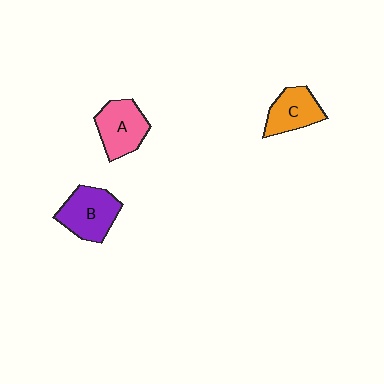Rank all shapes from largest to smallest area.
From largest to smallest: B (purple), A (pink), C (orange).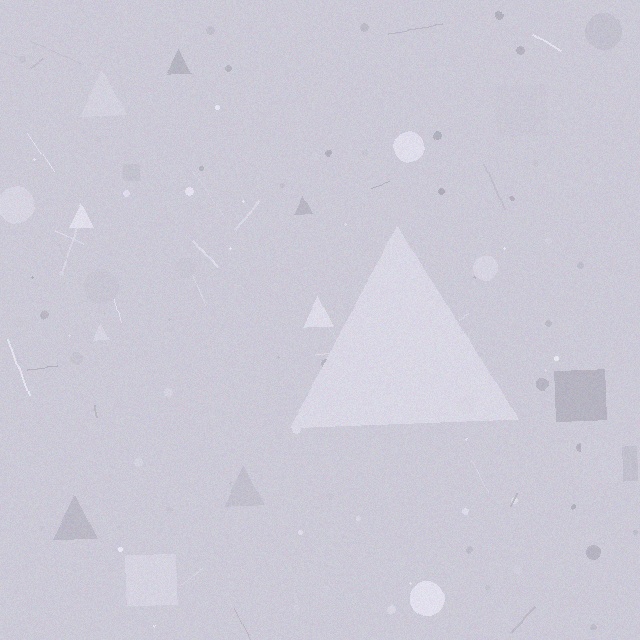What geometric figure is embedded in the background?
A triangle is embedded in the background.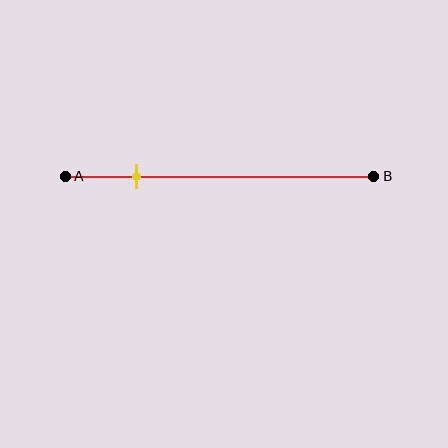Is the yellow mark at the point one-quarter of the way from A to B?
Yes, the mark is approximately at the one-quarter point.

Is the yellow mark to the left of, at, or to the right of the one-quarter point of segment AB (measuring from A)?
The yellow mark is approximately at the one-quarter point of segment AB.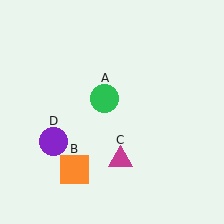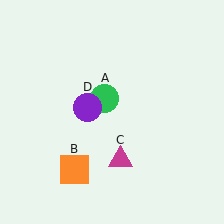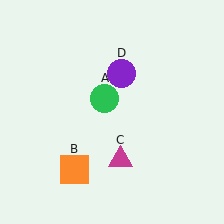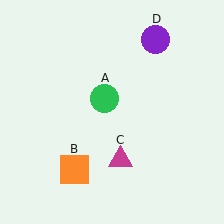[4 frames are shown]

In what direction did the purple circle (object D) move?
The purple circle (object D) moved up and to the right.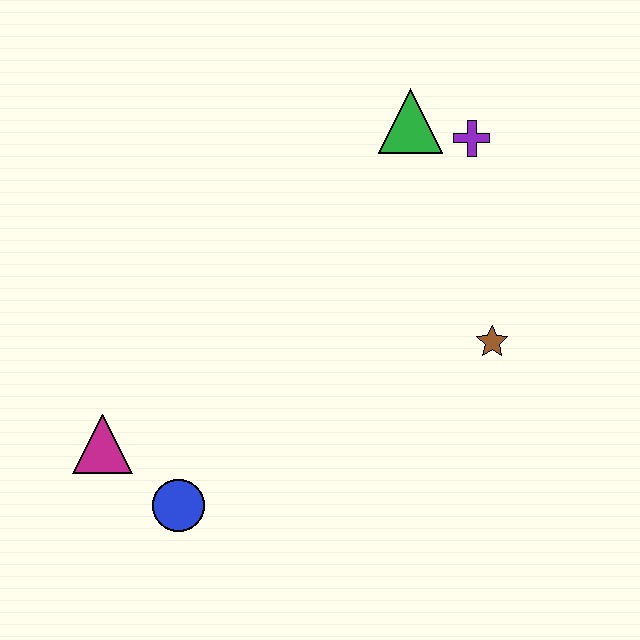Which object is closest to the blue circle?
The magenta triangle is closest to the blue circle.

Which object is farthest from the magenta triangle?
The purple cross is farthest from the magenta triangle.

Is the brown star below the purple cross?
Yes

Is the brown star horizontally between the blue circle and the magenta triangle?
No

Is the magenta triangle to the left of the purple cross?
Yes